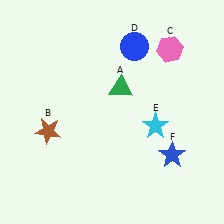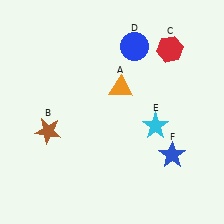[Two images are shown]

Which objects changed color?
A changed from green to orange. C changed from pink to red.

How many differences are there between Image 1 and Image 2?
There are 2 differences between the two images.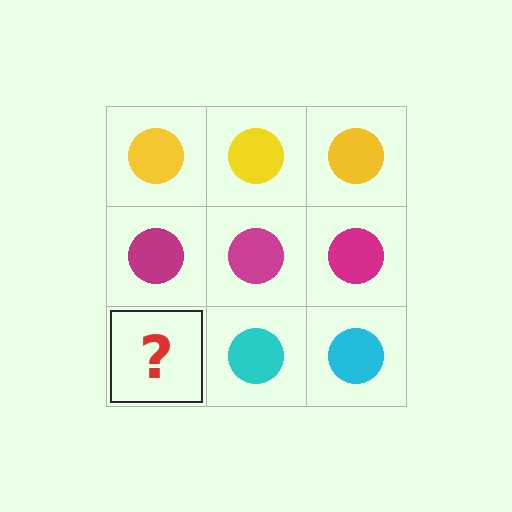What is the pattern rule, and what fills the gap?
The rule is that each row has a consistent color. The gap should be filled with a cyan circle.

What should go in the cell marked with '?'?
The missing cell should contain a cyan circle.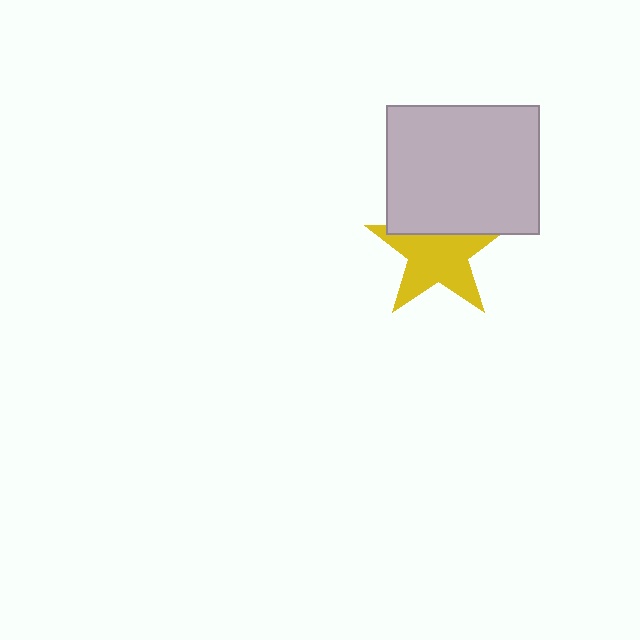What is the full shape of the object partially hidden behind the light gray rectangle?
The partially hidden object is a yellow star.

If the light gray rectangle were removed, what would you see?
You would see the complete yellow star.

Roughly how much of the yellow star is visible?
Most of it is visible (roughly 69%).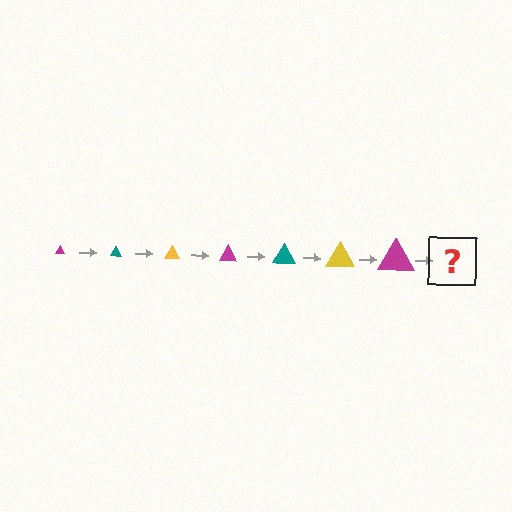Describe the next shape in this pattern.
It should be a teal triangle, larger than the previous one.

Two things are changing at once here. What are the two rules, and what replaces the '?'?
The two rules are that the triangle grows larger each step and the color cycles through magenta, teal, and yellow. The '?' should be a teal triangle, larger than the previous one.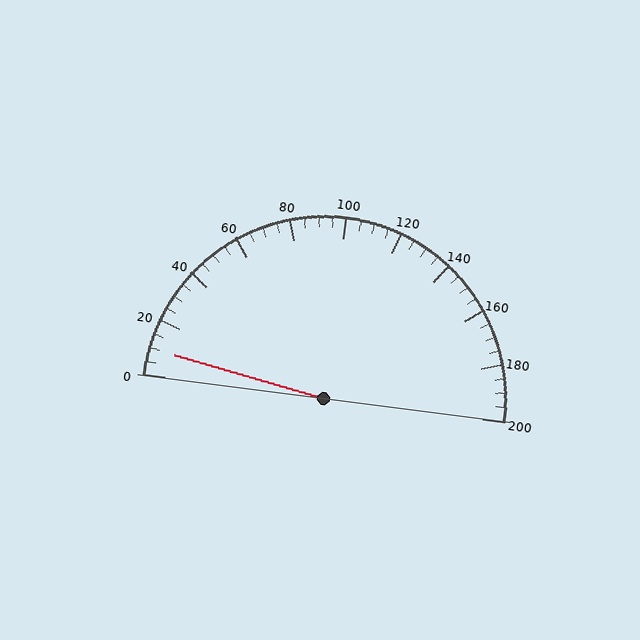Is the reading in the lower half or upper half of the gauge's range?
The reading is in the lower half of the range (0 to 200).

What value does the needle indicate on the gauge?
The needle indicates approximately 10.